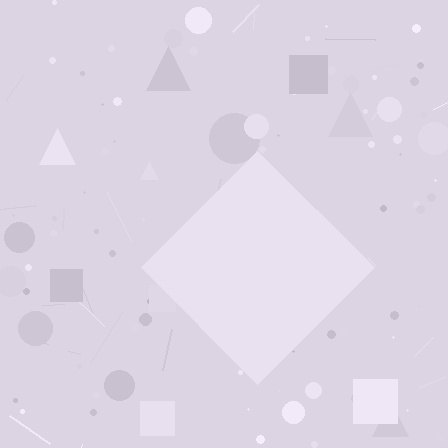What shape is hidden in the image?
A diamond is hidden in the image.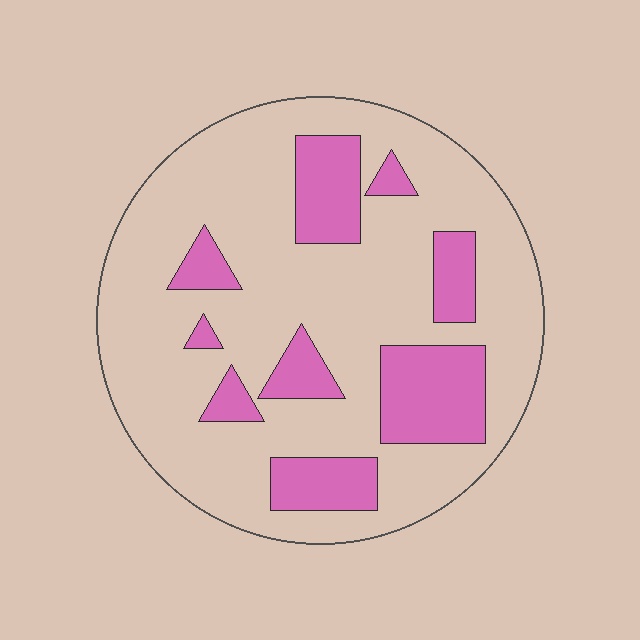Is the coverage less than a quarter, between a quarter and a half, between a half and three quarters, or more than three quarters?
Less than a quarter.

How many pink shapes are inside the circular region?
9.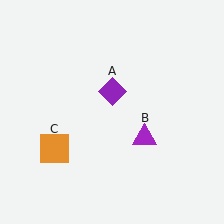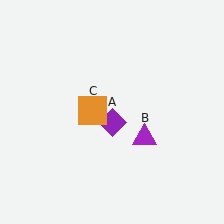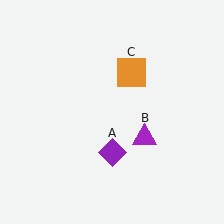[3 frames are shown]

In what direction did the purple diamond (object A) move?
The purple diamond (object A) moved down.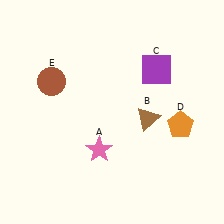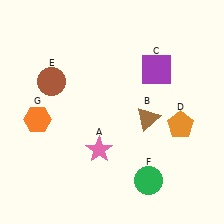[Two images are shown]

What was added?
A green circle (F), an orange hexagon (G) were added in Image 2.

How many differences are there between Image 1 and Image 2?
There are 2 differences between the two images.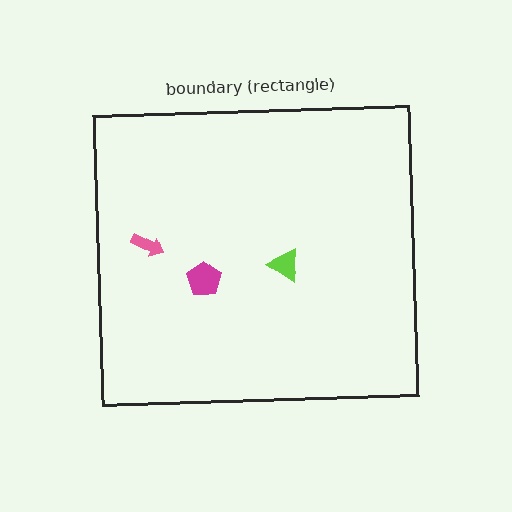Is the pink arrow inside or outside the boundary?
Inside.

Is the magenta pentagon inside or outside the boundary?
Inside.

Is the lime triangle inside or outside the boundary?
Inside.